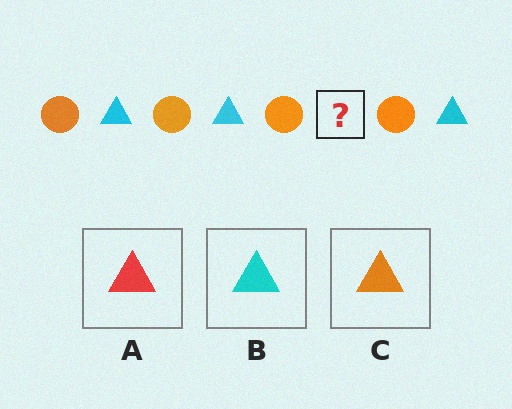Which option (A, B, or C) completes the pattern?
B.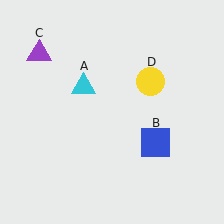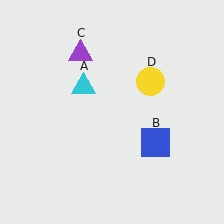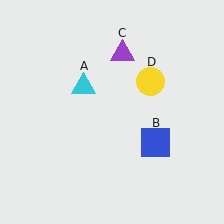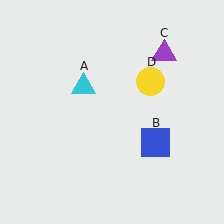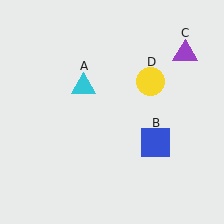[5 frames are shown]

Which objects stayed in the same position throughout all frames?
Cyan triangle (object A) and blue square (object B) and yellow circle (object D) remained stationary.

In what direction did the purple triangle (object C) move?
The purple triangle (object C) moved right.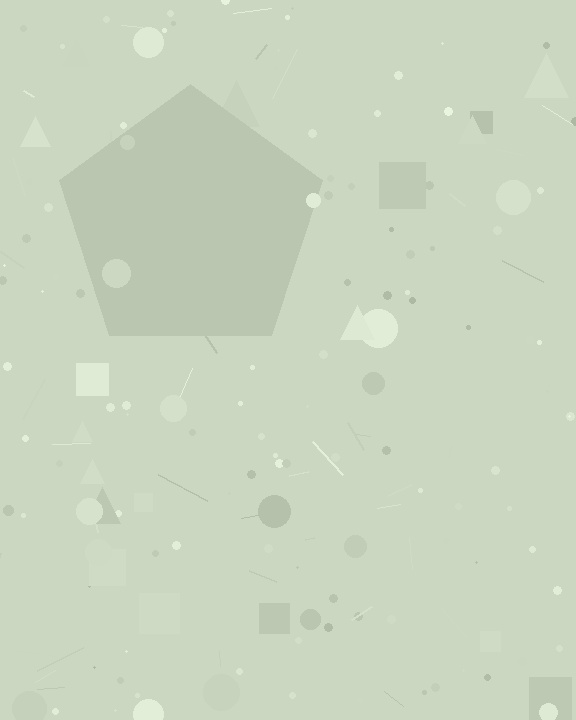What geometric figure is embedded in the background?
A pentagon is embedded in the background.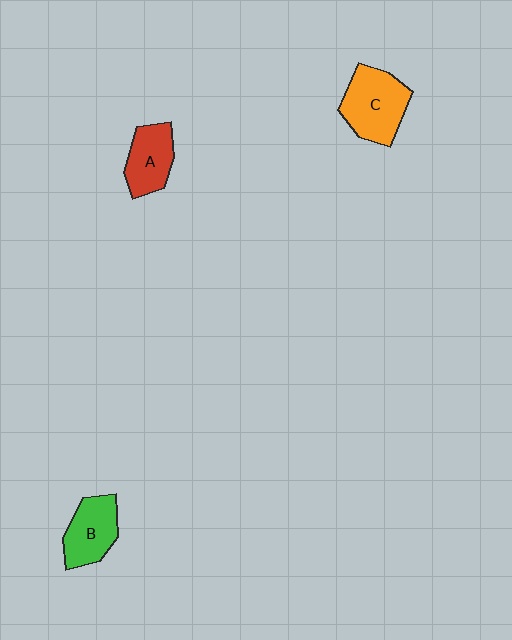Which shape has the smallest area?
Shape A (red).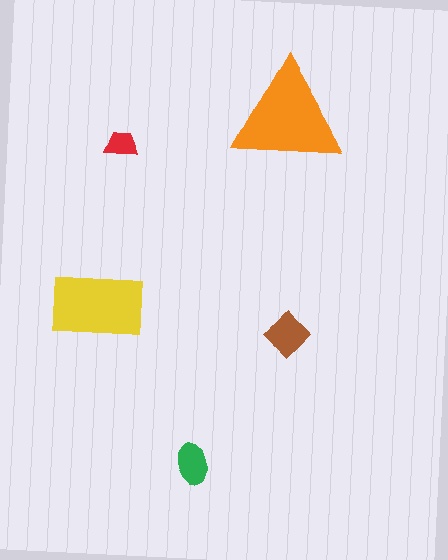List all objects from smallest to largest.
The red trapezoid, the green ellipse, the brown diamond, the yellow rectangle, the orange triangle.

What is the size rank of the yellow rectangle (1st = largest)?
2nd.